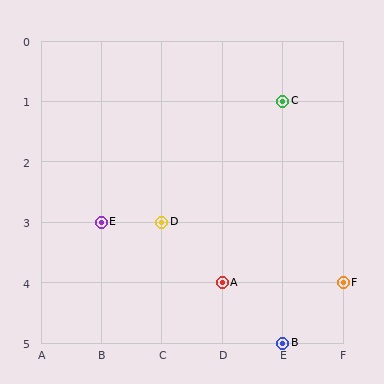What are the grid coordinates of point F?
Point F is at grid coordinates (F, 4).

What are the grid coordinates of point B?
Point B is at grid coordinates (E, 5).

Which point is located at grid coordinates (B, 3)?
Point E is at (B, 3).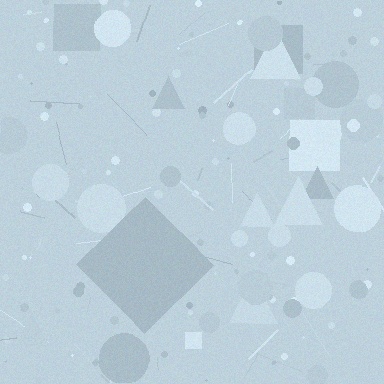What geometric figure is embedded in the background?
A diamond is embedded in the background.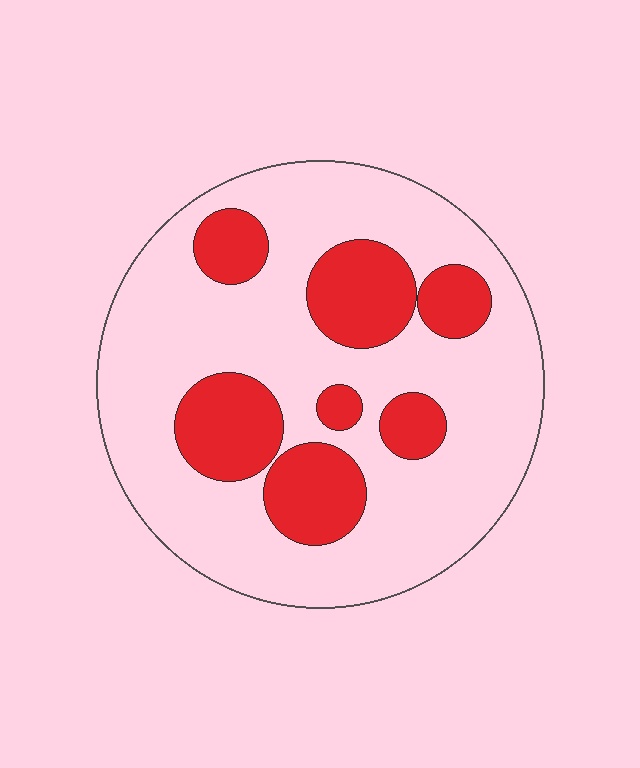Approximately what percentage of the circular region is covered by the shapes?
Approximately 25%.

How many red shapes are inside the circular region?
7.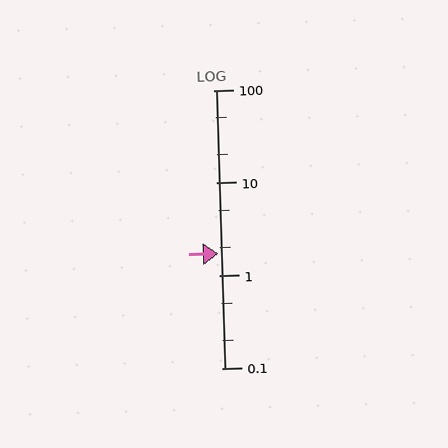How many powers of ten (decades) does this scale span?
The scale spans 3 decades, from 0.1 to 100.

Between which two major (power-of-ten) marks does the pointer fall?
The pointer is between 1 and 10.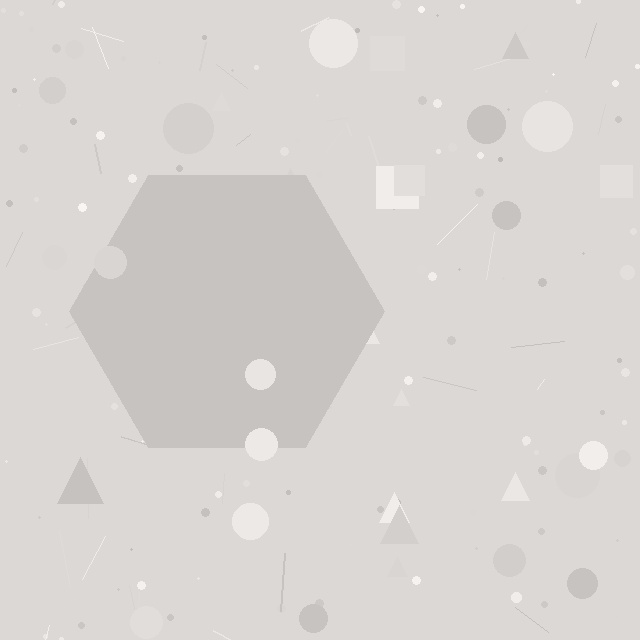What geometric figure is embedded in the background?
A hexagon is embedded in the background.